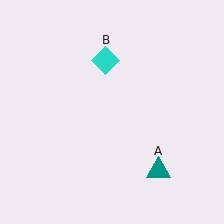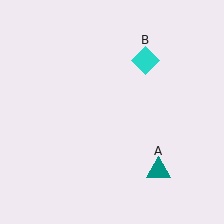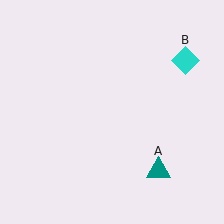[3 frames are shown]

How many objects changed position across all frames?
1 object changed position: cyan diamond (object B).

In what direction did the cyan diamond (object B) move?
The cyan diamond (object B) moved right.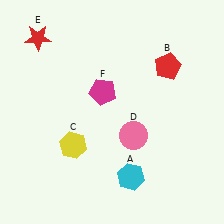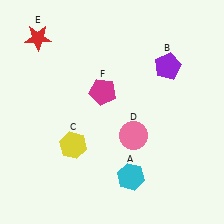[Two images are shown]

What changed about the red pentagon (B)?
In Image 1, B is red. In Image 2, it changed to purple.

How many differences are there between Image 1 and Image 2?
There is 1 difference between the two images.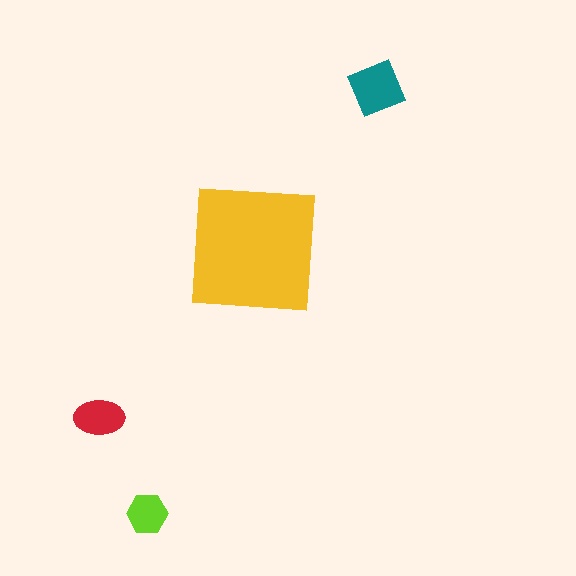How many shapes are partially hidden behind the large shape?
0 shapes are partially hidden.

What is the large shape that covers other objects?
A yellow square.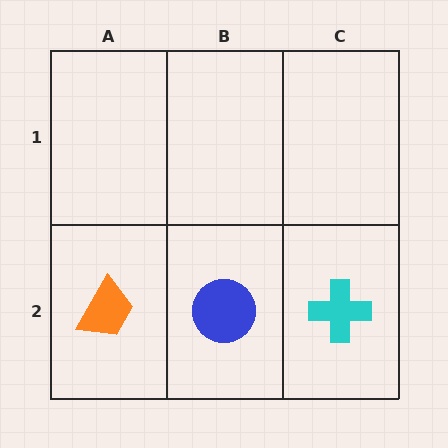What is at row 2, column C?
A cyan cross.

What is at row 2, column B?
A blue circle.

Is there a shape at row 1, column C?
No, that cell is empty.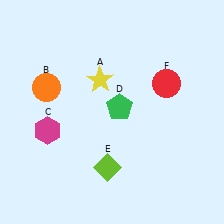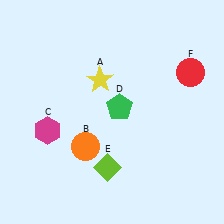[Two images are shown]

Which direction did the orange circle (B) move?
The orange circle (B) moved down.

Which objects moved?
The objects that moved are: the orange circle (B), the red circle (F).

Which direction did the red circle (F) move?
The red circle (F) moved right.